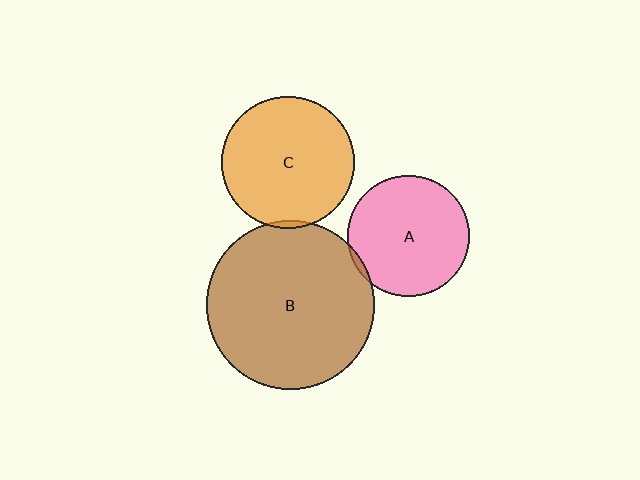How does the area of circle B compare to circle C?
Approximately 1.6 times.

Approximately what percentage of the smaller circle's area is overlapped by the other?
Approximately 5%.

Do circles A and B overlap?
Yes.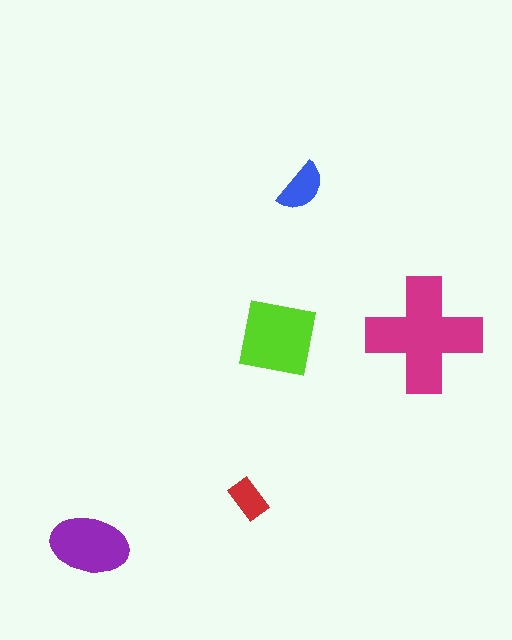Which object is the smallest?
The red rectangle.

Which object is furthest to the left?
The purple ellipse is leftmost.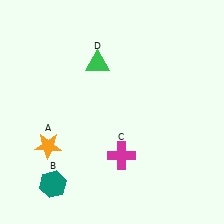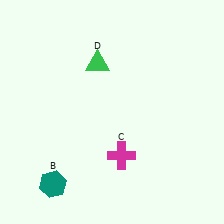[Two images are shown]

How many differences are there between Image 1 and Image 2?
There is 1 difference between the two images.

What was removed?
The orange star (A) was removed in Image 2.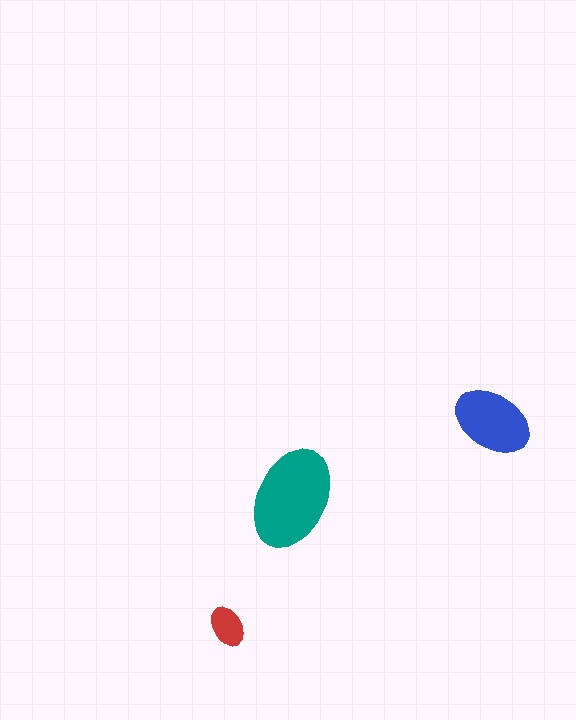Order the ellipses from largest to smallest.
the teal one, the blue one, the red one.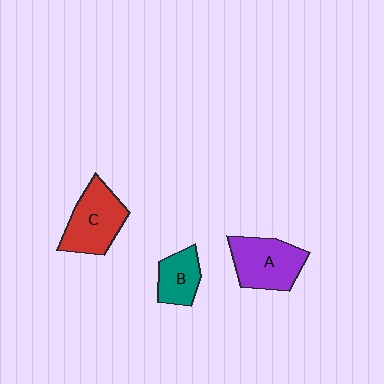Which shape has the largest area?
Shape C (red).